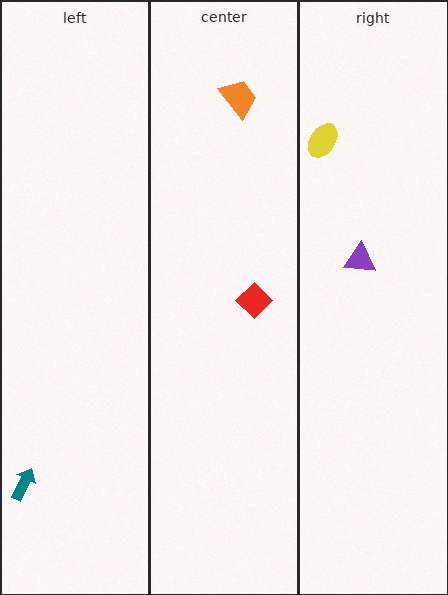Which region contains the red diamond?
The center region.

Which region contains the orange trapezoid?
The center region.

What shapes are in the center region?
The red diamond, the orange trapezoid.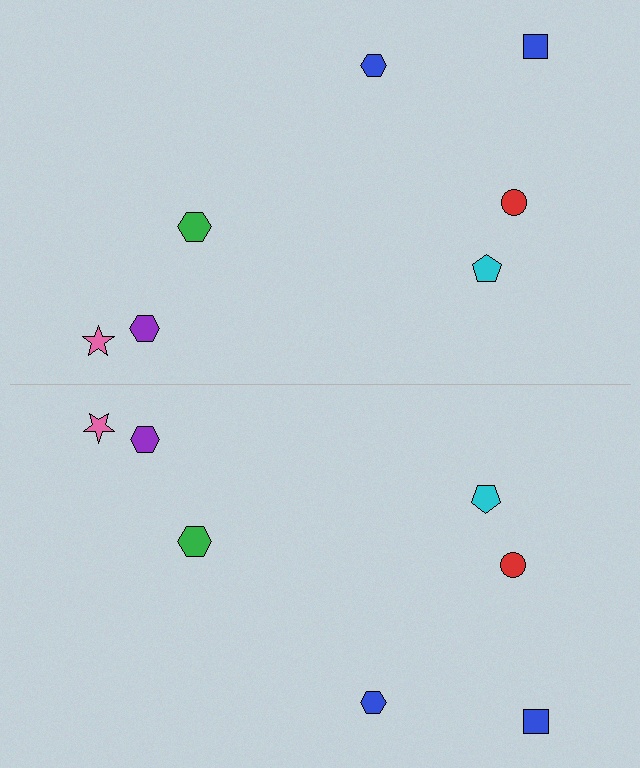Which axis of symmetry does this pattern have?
The pattern has a horizontal axis of symmetry running through the center of the image.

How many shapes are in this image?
There are 14 shapes in this image.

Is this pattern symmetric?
Yes, this pattern has bilateral (reflection) symmetry.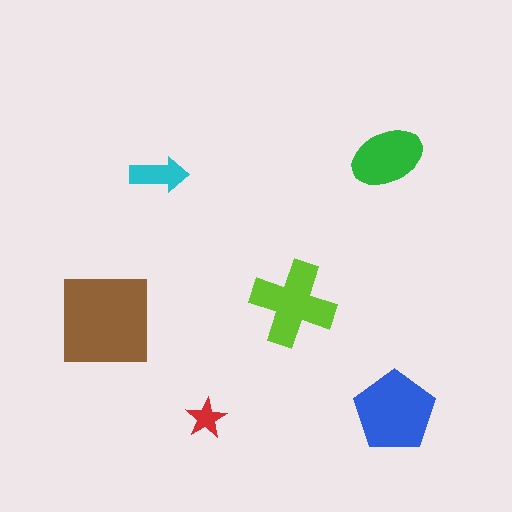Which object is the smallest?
The red star.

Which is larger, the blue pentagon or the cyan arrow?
The blue pentagon.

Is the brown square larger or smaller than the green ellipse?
Larger.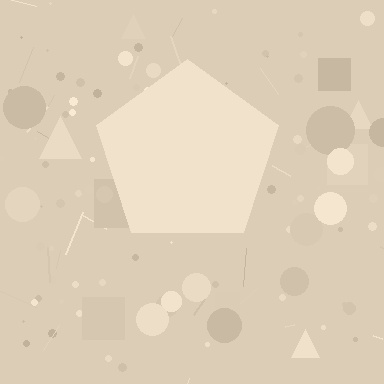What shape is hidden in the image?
A pentagon is hidden in the image.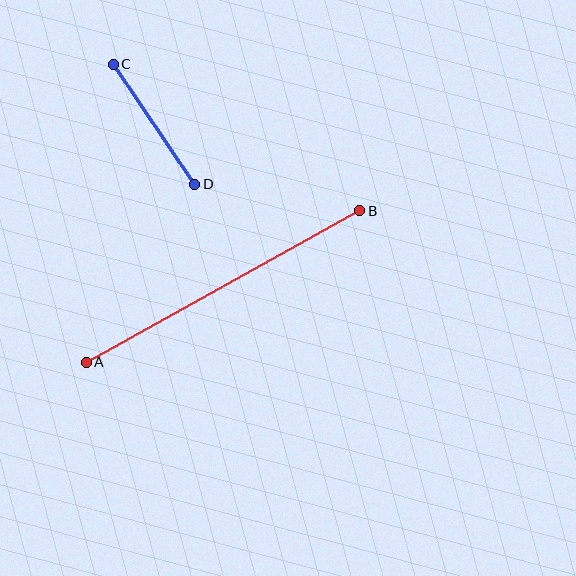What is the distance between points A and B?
The distance is approximately 313 pixels.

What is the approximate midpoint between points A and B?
The midpoint is at approximately (223, 286) pixels.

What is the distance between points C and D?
The distance is approximately 145 pixels.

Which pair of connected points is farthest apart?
Points A and B are farthest apart.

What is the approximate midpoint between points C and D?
The midpoint is at approximately (154, 124) pixels.